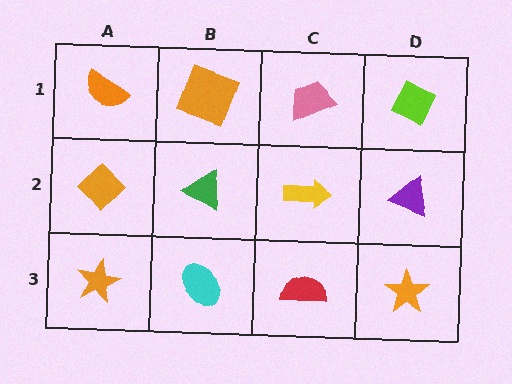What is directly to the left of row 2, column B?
An orange diamond.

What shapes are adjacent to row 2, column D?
A lime diamond (row 1, column D), an orange star (row 3, column D), a yellow arrow (row 2, column C).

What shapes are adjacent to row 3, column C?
A yellow arrow (row 2, column C), a cyan ellipse (row 3, column B), an orange star (row 3, column D).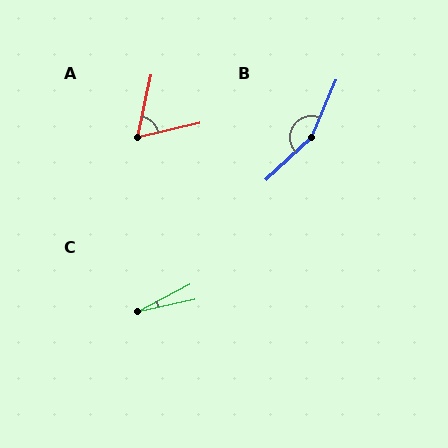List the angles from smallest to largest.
C (16°), A (65°), B (156°).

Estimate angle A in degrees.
Approximately 65 degrees.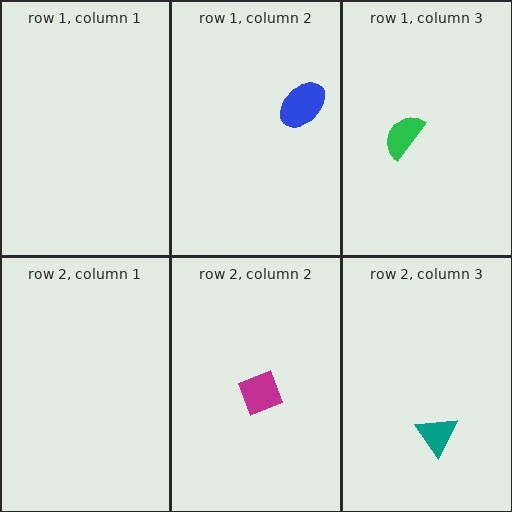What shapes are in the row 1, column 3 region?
The green semicircle.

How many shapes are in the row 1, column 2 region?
1.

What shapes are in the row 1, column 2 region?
The blue ellipse.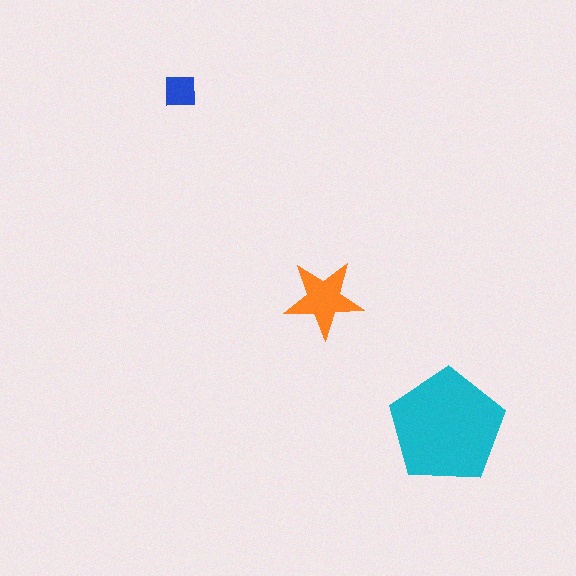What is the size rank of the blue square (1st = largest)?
3rd.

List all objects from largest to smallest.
The cyan pentagon, the orange star, the blue square.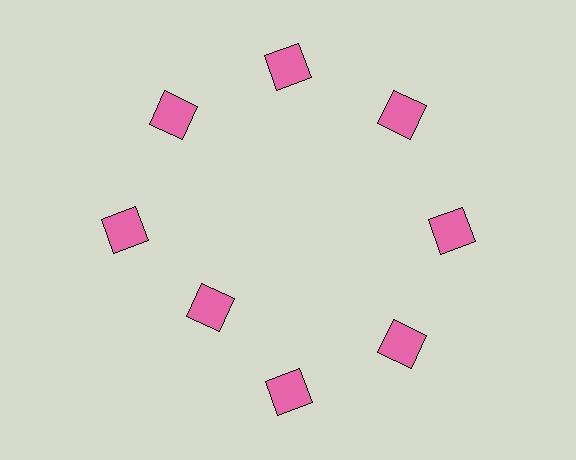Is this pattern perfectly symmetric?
No. The 8 pink squares are arranged in a ring, but one element near the 8 o'clock position is pulled inward toward the center, breaking the 8-fold rotational symmetry.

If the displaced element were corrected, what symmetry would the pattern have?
It would have 8-fold rotational symmetry — the pattern would map onto itself every 45 degrees.